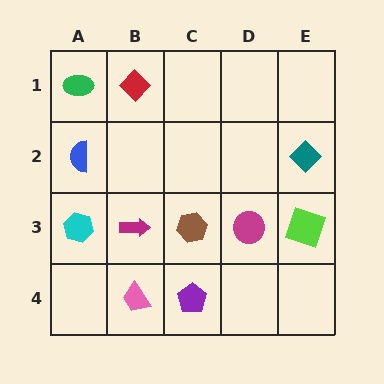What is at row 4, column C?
A purple pentagon.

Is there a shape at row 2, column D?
No, that cell is empty.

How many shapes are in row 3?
5 shapes.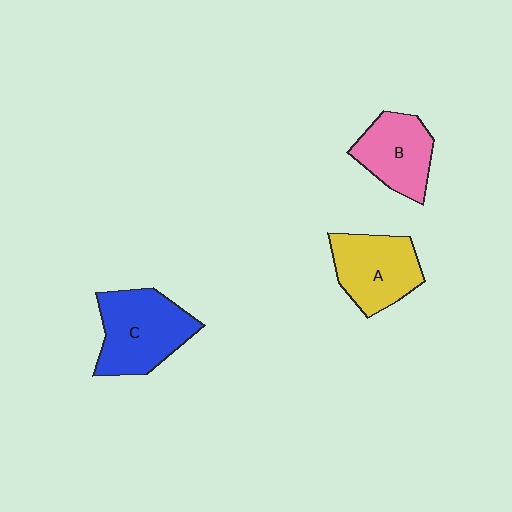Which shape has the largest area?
Shape C (blue).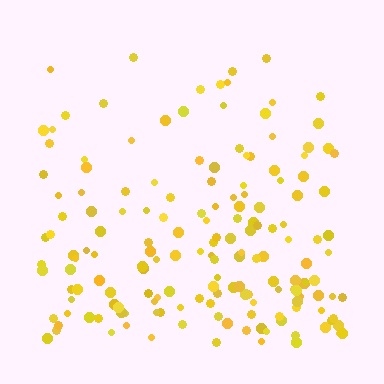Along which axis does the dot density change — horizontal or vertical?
Vertical.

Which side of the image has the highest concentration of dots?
The bottom.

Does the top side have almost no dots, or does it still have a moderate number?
Still a moderate number, just noticeably fewer than the bottom.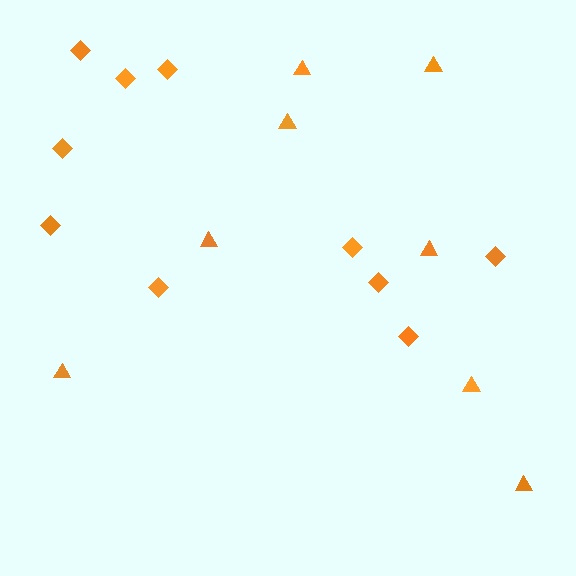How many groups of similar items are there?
There are 2 groups: one group of diamonds (10) and one group of triangles (8).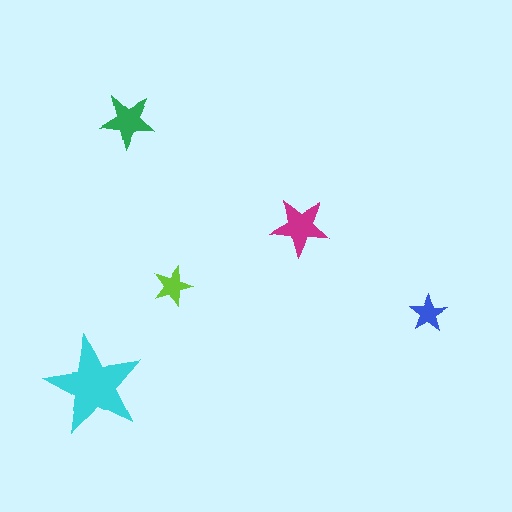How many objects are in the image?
There are 5 objects in the image.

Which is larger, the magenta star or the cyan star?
The cyan one.